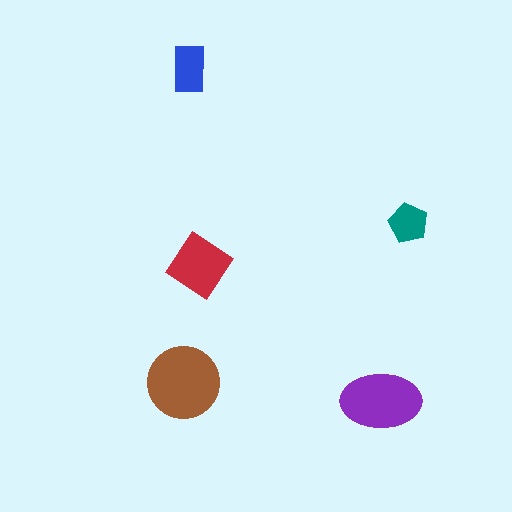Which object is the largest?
The brown circle.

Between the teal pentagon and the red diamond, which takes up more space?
The red diamond.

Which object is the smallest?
The teal pentagon.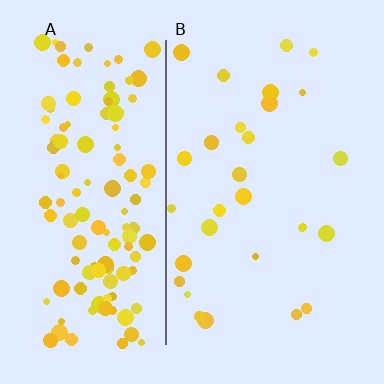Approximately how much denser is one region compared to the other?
Approximately 4.4× — region A over region B.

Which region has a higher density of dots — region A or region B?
A (the left).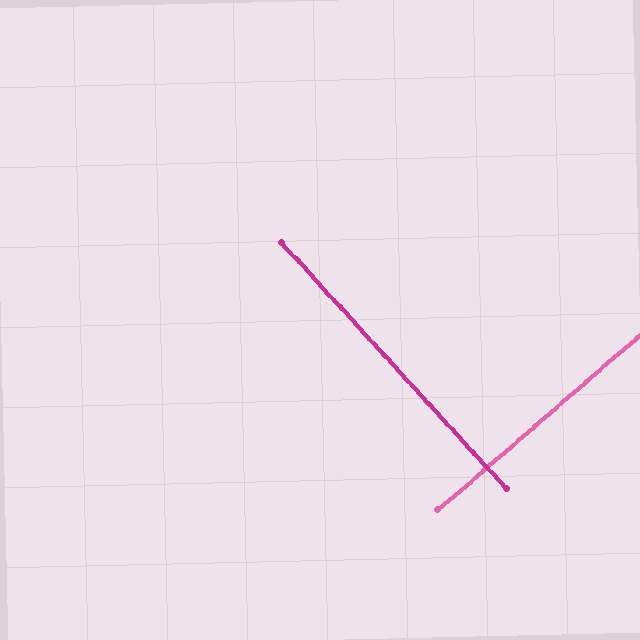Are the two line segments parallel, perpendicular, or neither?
Perpendicular — they meet at approximately 89°.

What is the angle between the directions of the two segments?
Approximately 89 degrees.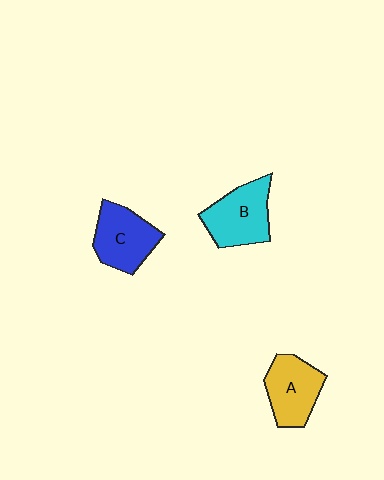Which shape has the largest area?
Shape B (cyan).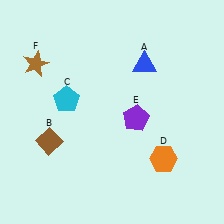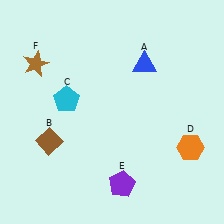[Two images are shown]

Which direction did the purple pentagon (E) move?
The purple pentagon (E) moved down.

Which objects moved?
The objects that moved are: the orange hexagon (D), the purple pentagon (E).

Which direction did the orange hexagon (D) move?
The orange hexagon (D) moved right.